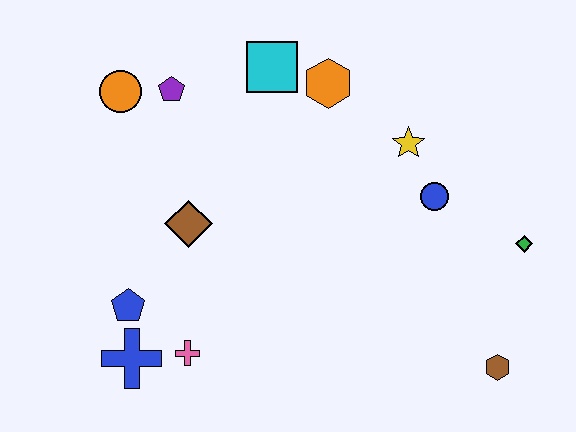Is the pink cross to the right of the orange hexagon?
No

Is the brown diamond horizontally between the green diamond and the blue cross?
Yes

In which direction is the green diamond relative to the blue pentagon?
The green diamond is to the right of the blue pentagon.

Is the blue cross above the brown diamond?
No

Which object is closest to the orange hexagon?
The cyan square is closest to the orange hexagon.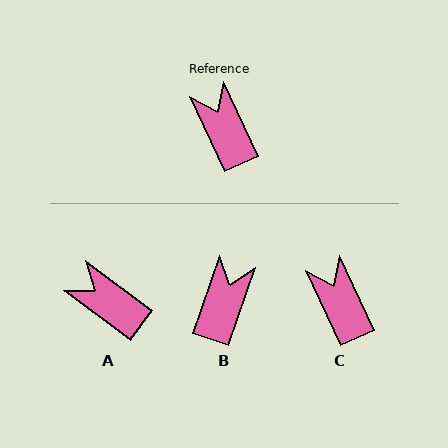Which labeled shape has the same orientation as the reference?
C.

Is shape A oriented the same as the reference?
No, it is off by about 29 degrees.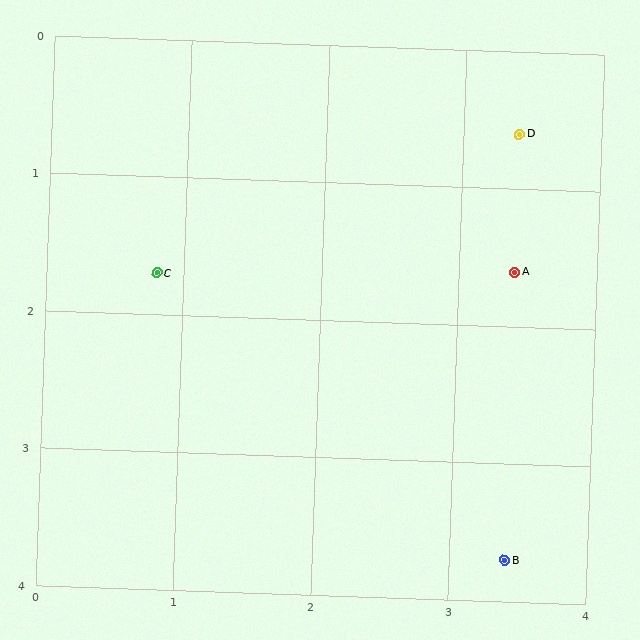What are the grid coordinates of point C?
Point C is at approximately (0.8, 1.7).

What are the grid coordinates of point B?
Point B is at approximately (3.4, 3.7).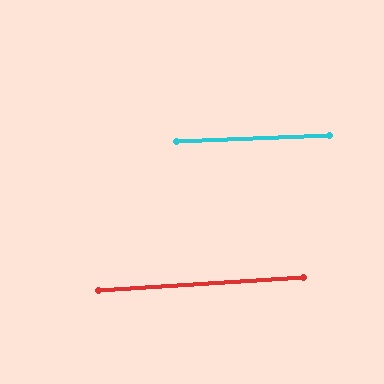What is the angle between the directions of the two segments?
Approximately 2 degrees.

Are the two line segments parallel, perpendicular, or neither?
Parallel — their directions differ by only 1.7°.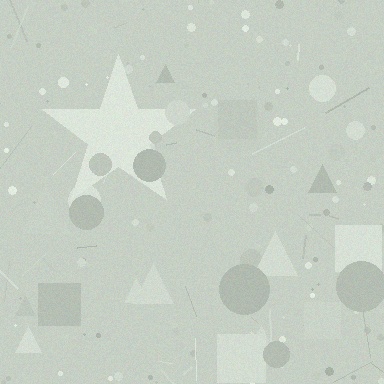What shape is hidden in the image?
A star is hidden in the image.